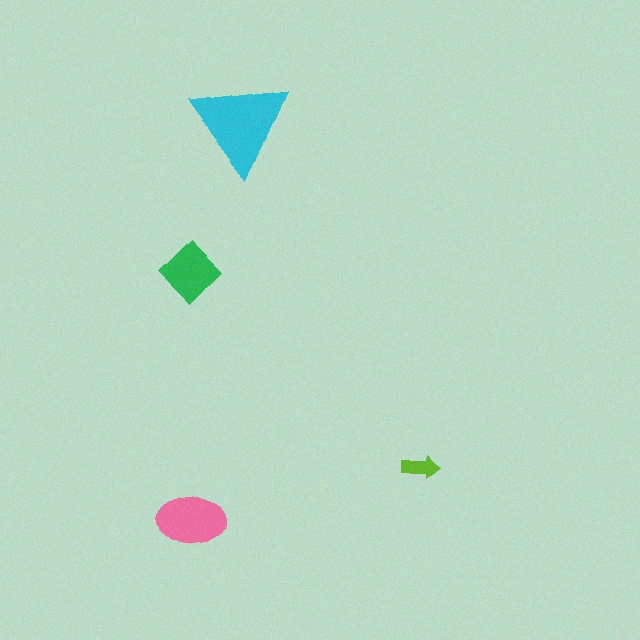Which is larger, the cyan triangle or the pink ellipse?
The cyan triangle.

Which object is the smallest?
The lime arrow.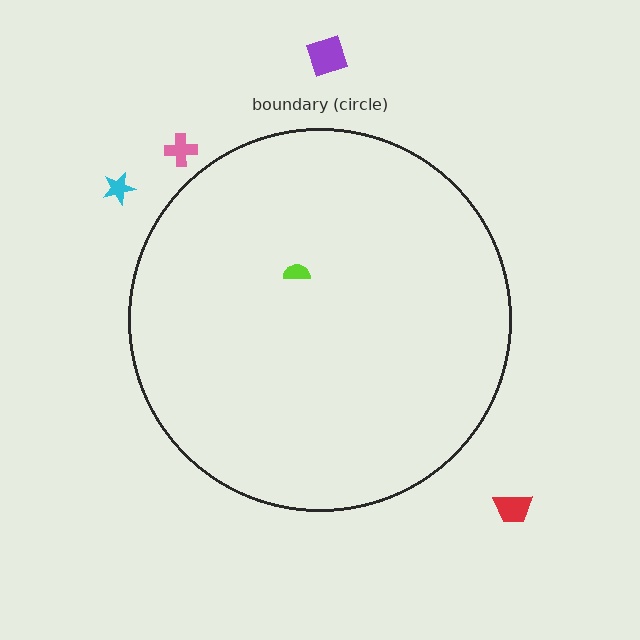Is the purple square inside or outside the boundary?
Outside.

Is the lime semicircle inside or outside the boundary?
Inside.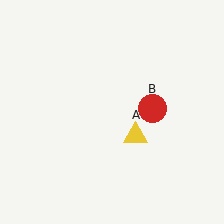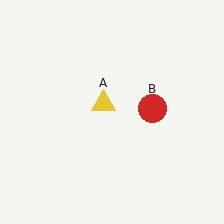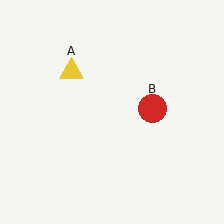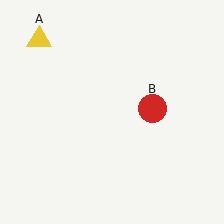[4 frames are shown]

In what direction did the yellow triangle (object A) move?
The yellow triangle (object A) moved up and to the left.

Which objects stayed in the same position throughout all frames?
Red circle (object B) remained stationary.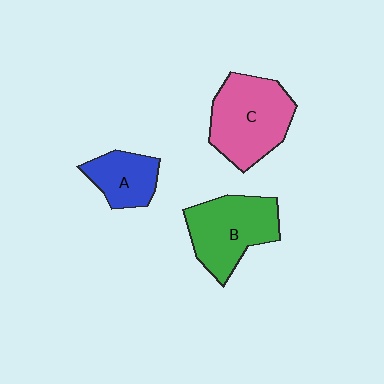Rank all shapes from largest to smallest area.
From largest to smallest: C (pink), B (green), A (blue).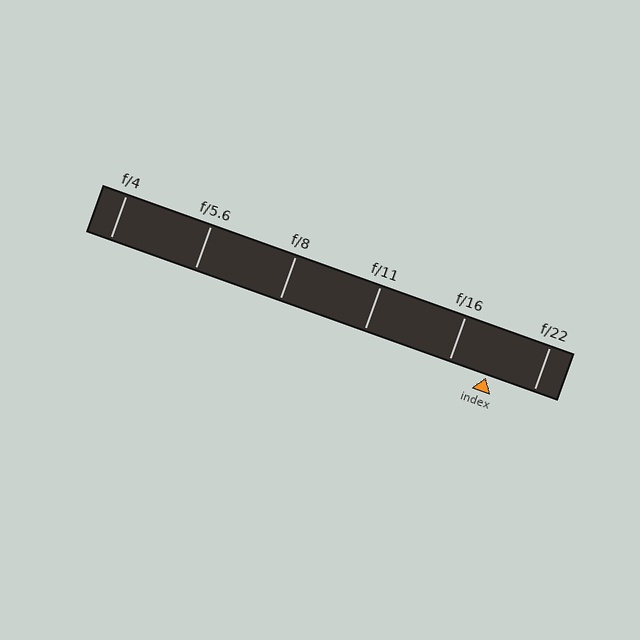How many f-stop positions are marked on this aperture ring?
There are 6 f-stop positions marked.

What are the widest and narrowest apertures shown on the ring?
The widest aperture shown is f/4 and the narrowest is f/22.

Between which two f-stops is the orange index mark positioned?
The index mark is between f/16 and f/22.